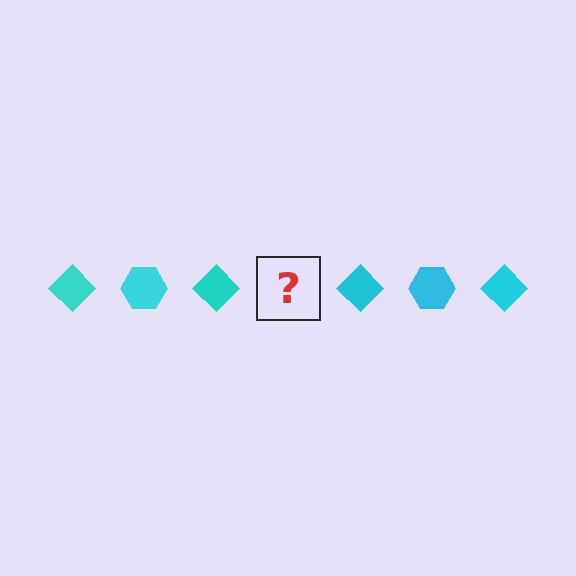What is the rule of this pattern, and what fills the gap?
The rule is that the pattern cycles through diamond, hexagon shapes in cyan. The gap should be filled with a cyan hexagon.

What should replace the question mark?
The question mark should be replaced with a cyan hexagon.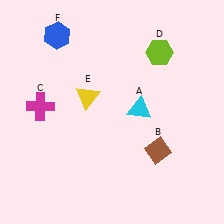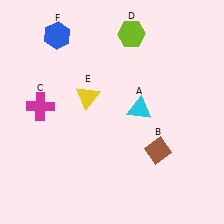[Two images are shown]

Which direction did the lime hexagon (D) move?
The lime hexagon (D) moved left.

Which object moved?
The lime hexagon (D) moved left.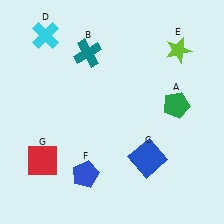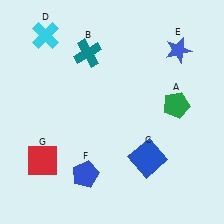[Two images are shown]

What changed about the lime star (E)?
In Image 1, E is lime. In Image 2, it changed to blue.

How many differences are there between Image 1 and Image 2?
There is 1 difference between the two images.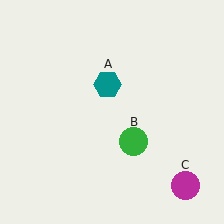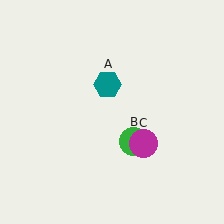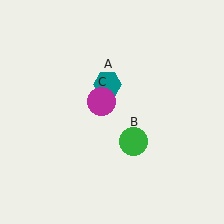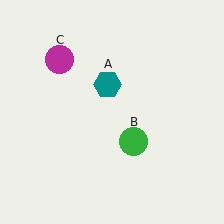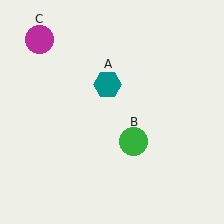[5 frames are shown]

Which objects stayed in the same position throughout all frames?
Teal hexagon (object A) and green circle (object B) remained stationary.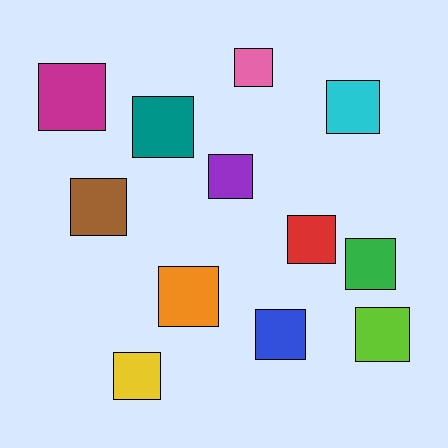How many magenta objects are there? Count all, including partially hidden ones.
There is 1 magenta object.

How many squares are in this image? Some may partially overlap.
There are 12 squares.